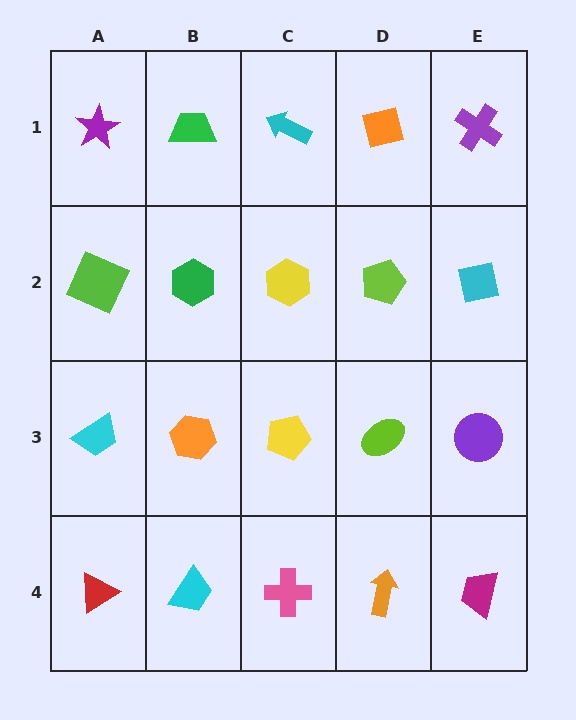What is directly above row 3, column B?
A green hexagon.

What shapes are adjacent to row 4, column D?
A lime ellipse (row 3, column D), a pink cross (row 4, column C), a magenta trapezoid (row 4, column E).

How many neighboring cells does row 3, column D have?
4.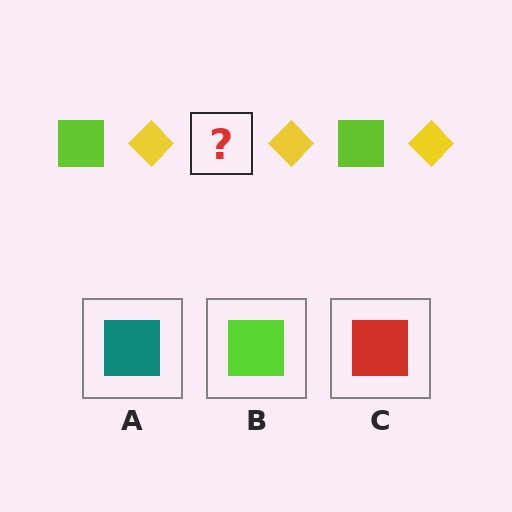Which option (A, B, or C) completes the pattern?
B.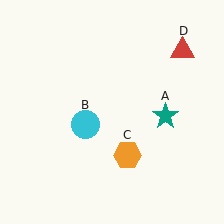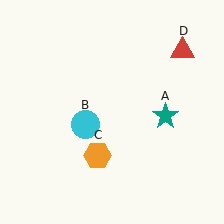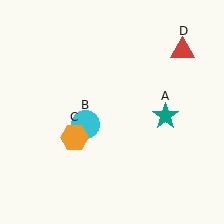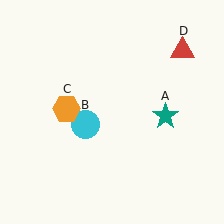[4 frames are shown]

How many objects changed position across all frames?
1 object changed position: orange hexagon (object C).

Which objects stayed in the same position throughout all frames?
Teal star (object A) and cyan circle (object B) and red triangle (object D) remained stationary.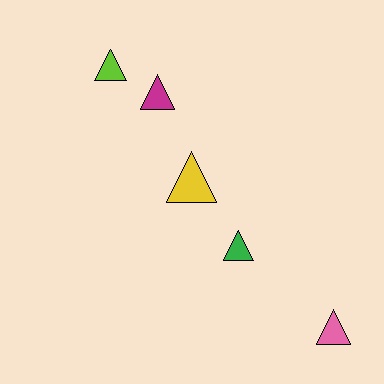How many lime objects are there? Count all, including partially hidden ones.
There is 1 lime object.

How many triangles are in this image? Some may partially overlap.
There are 5 triangles.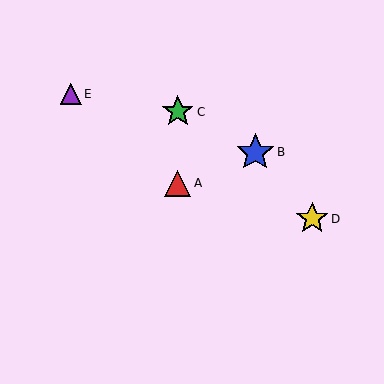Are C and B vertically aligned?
No, C is at x≈178 and B is at x≈255.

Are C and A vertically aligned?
Yes, both are at x≈178.